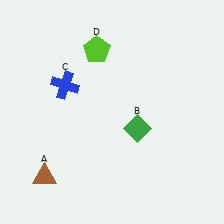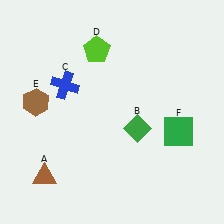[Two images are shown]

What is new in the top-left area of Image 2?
A brown hexagon (E) was added in the top-left area of Image 2.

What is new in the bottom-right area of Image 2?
A green square (F) was added in the bottom-right area of Image 2.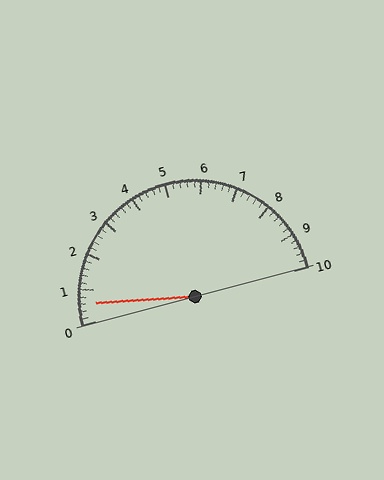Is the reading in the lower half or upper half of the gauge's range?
The reading is in the lower half of the range (0 to 10).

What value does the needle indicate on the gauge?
The needle indicates approximately 0.6.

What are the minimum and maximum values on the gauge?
The gauge ranges from 0 to 10.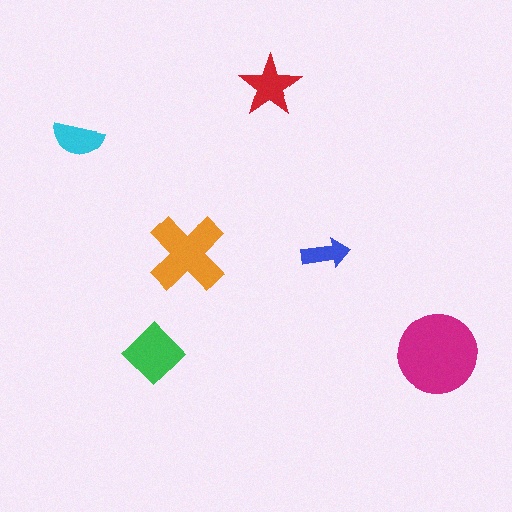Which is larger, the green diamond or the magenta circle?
The magenta circle.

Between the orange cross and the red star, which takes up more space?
The orange cross.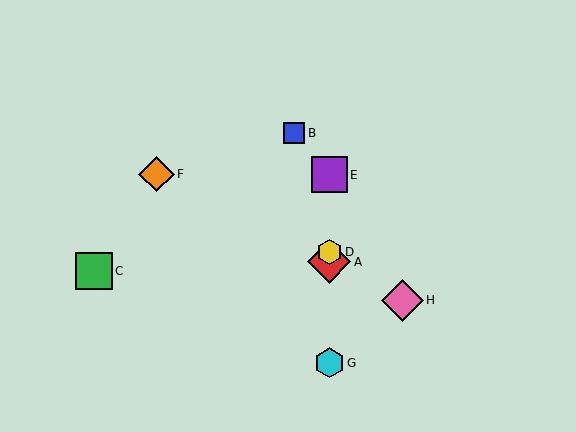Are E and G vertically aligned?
Yes, both are at x≈329.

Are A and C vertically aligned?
No, A is at x≈329 and C is at x≈94.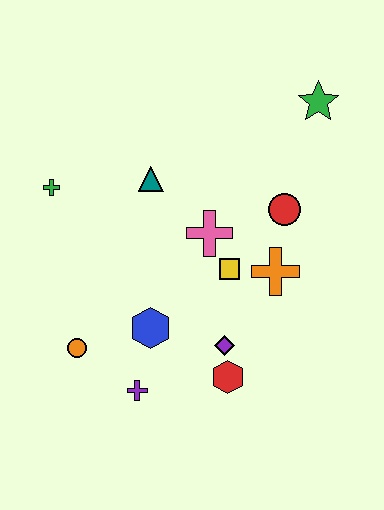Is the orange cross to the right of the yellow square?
Yes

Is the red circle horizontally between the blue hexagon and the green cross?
No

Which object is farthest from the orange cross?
The green cross is farthest from the orange cross.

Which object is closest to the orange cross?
The yellow square is closest to the orange cross.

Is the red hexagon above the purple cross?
Yes